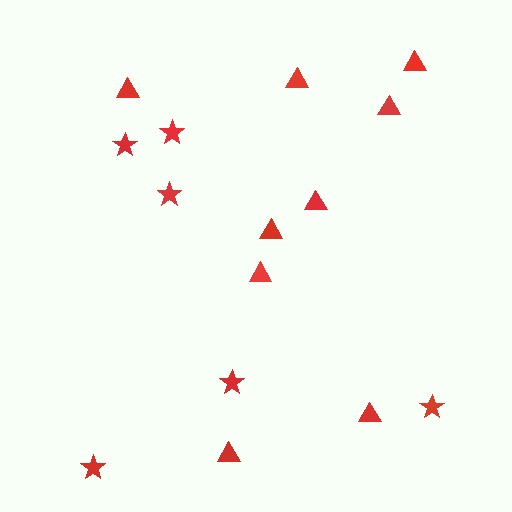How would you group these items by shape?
There are 2 groups: one group of stars (6) and one group of triangles (9).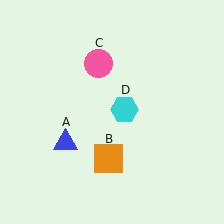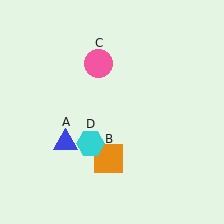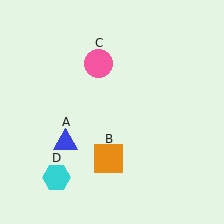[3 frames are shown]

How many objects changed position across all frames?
1 object changed position: cyan hexagon (object D).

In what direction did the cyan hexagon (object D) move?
The cyan hexagon (object D) moved down and to the left.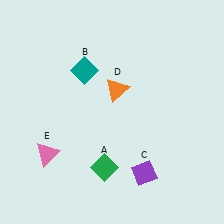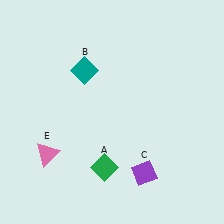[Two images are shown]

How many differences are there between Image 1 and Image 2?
There is 1 difference between the two images.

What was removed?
The orange triangle (D) was removed in Image 2.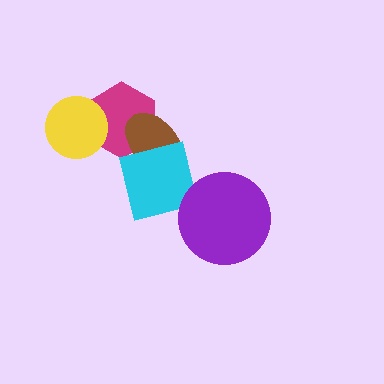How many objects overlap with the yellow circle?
1 object overlaps with the yellow circle.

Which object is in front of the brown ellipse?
The cyan square is in front of the brown ellipse.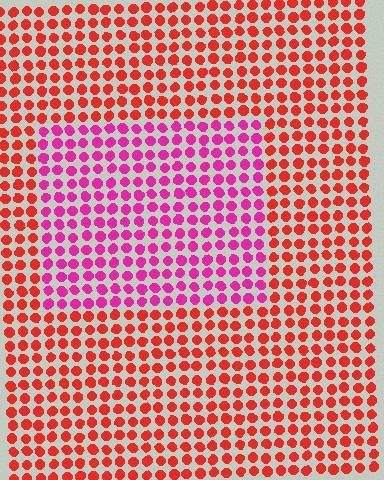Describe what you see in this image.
The image is filled with small red elements in a uniform arrangement. A rectangle-shaped region is visible where the elements are tinted to a slightly different hue, forming a subtle color boundary.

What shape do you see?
I see a rectangle.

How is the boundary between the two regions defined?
The boundary is defined purely by a slight shift in hue (about 43 degrees). Spacing, size, and orientation are identical on both sides.